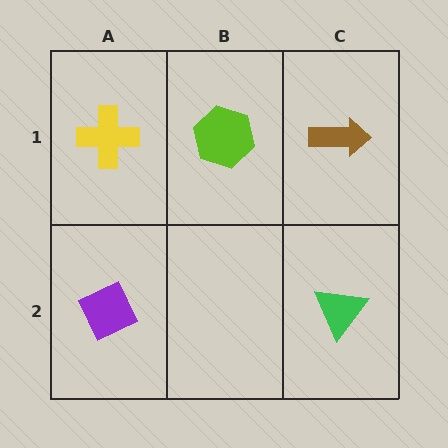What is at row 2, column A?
A purple diamond.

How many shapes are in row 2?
2 shapes.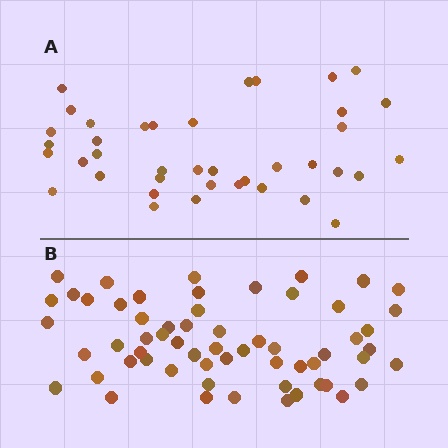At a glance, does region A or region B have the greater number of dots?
Region B (the bottom region) has more dots.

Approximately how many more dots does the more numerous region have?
Region B has approximately 20 more dots than region A.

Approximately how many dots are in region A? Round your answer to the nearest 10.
About 40 dots. (The exact count is 39, which rounds to 40.)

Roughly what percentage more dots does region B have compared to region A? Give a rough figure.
About 55% more.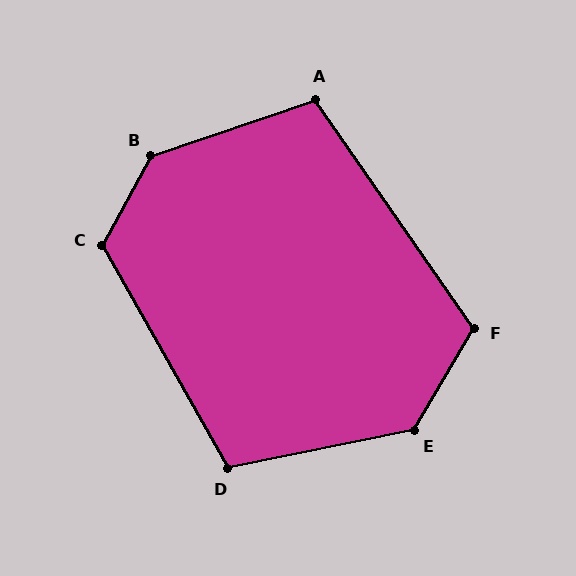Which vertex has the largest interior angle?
B, at approximately 137 degrees.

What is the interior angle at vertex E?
Approximately 132 degrees (obtuse).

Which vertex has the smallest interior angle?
A, at approximately 106 degrees.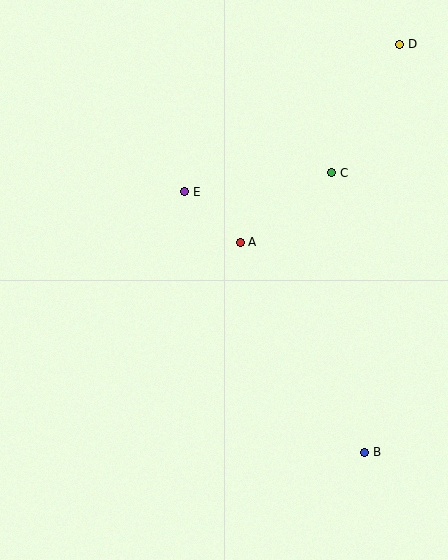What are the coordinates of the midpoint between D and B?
The midpoint between D and B is at (382, 248).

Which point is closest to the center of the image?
Point A at (240, 242) is closest to the center.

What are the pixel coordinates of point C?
Point C is at (332, 173).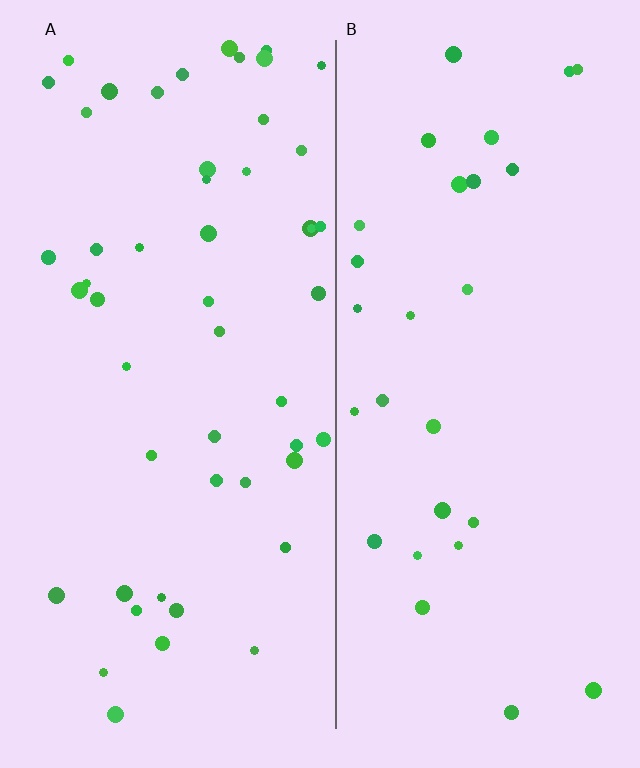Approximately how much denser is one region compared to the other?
Approximately 1.8× — region A over region B.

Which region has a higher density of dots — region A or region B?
A (the left).